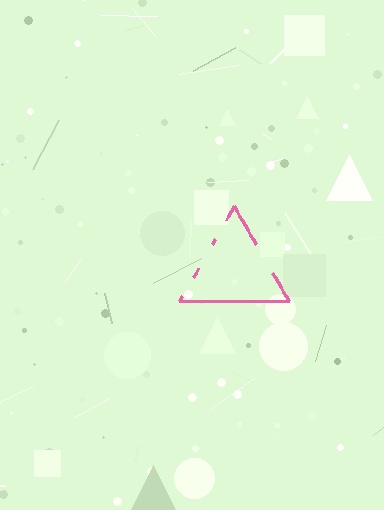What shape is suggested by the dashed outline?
The dashed outline suggests a triangle.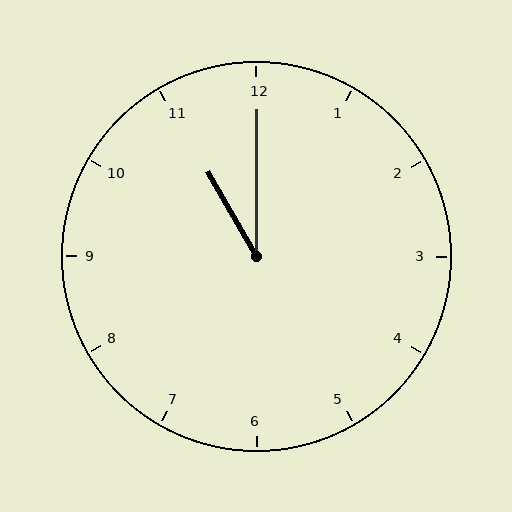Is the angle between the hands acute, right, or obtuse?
It is acute.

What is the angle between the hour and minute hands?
Approximately 30 degrees.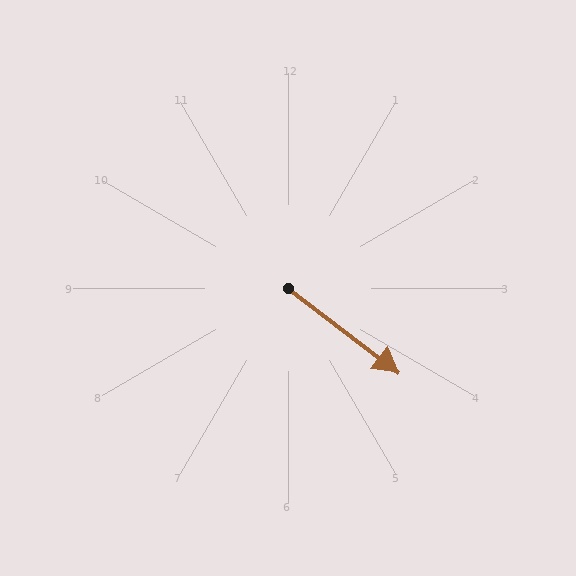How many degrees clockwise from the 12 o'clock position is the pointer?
Approximately 127 degrees.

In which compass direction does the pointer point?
Southeast.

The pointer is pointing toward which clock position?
Roughly 4 o'clock.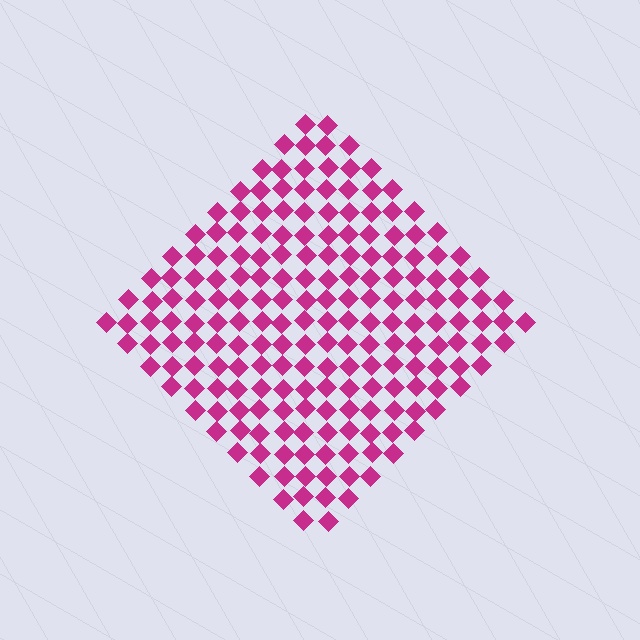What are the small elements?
The small elements are diamonds.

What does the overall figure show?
The overall figure shows a diamond.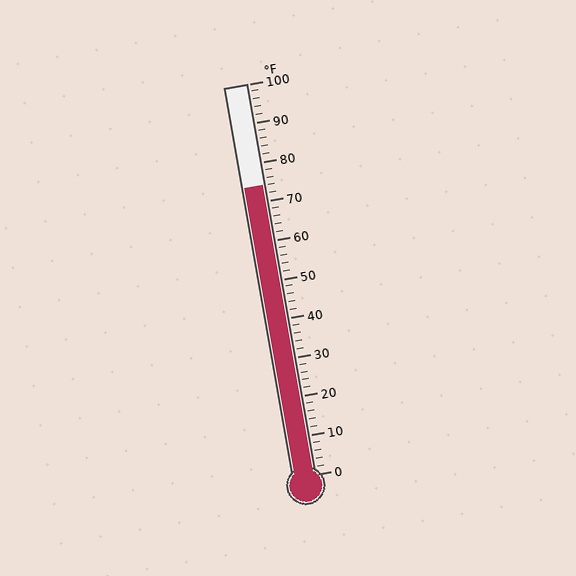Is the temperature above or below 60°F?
The temperature is above 60°F.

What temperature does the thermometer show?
The thermometer shows approximately 74°F.